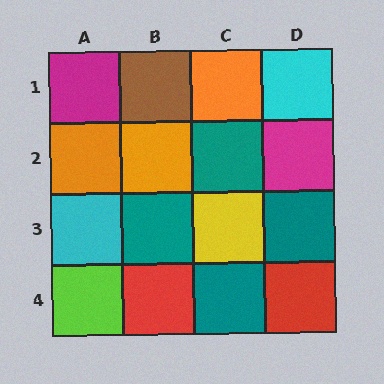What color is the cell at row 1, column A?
Magenta.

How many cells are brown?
1 cell is brown.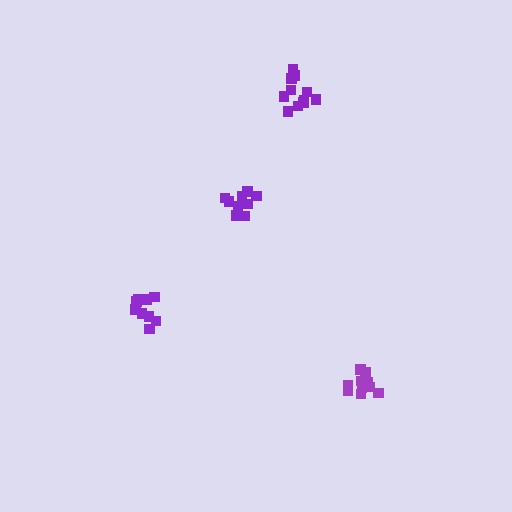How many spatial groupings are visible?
There are 4 spatial groupings.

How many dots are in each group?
Group 1: 9 dots, Group 2: 9 dots, Group 3: 11 dots, Group 4: 10 dots (39 total).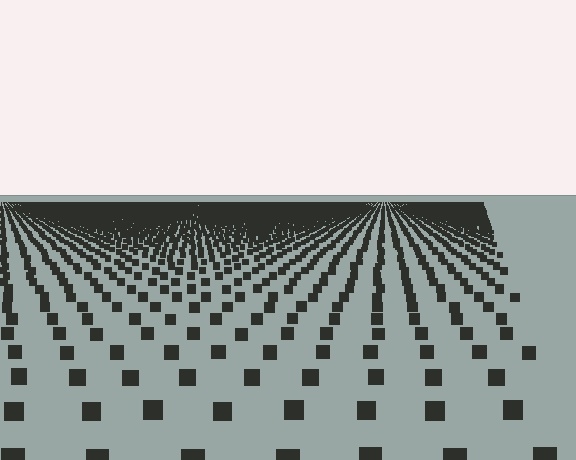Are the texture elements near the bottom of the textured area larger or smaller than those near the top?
Larger. Near the bottom, elements are closer to the viewer and appear at a bigger on-screen size.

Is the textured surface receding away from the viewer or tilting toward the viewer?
The surface is receding away from the viewer. Texture elements get smaller and denser toward the top.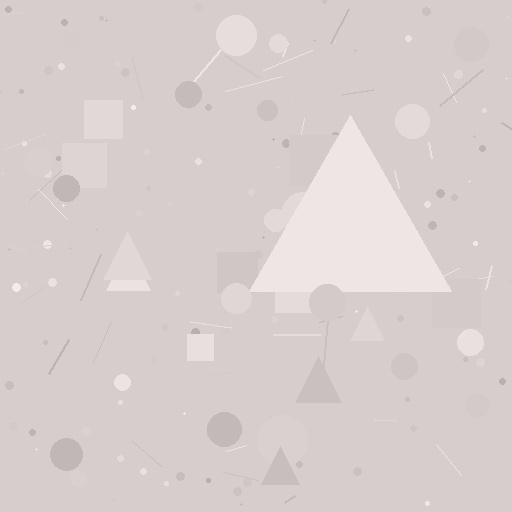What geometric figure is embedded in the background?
A triangle is embedded in the background.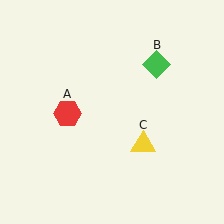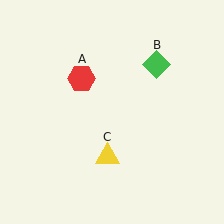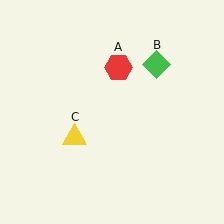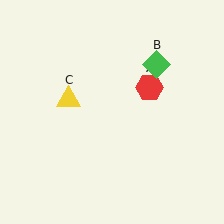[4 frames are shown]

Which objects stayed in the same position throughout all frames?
Green diamond (object B) remained stationary.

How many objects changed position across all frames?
2 objects changed position: red hexagon (object A), yellow triangle (object C).